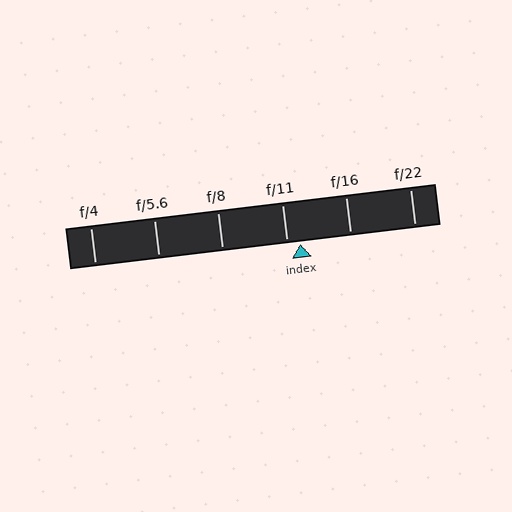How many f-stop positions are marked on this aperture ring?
There are 6 f-stop positions marked.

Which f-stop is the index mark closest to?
The index mark is closest to f/11.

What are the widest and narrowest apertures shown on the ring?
The widest aperture shown is f/4 and the narrowest is f/22.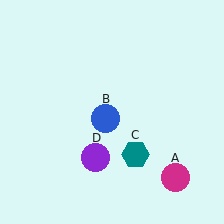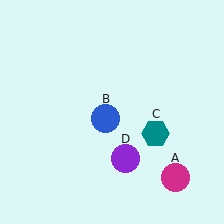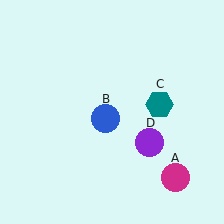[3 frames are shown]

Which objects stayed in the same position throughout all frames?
Magenta circle (object A) and blue circle (object B) remained stationary.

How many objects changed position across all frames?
2 objects changed position: teal hexagon (object C), purple circle (object D).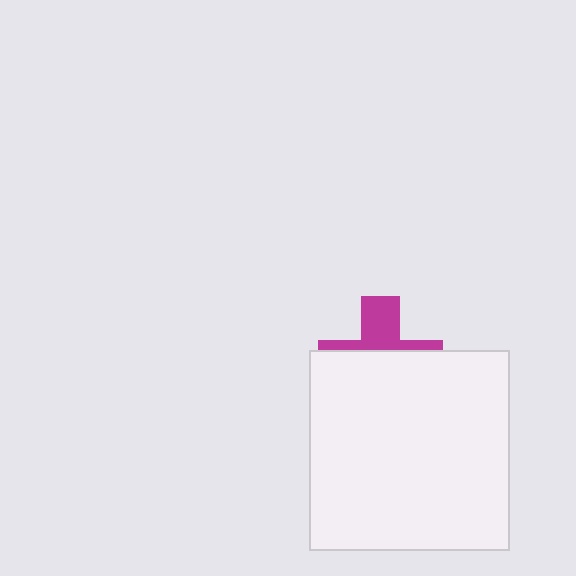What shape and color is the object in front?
The object in front is a white square.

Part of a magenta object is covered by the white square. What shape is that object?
It is a cross.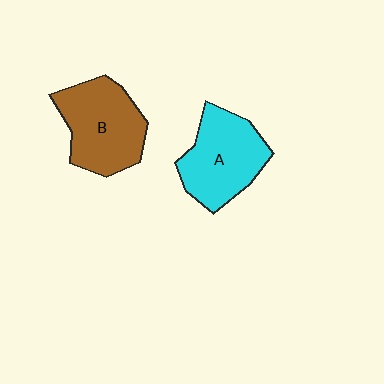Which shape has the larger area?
Shape B (brown).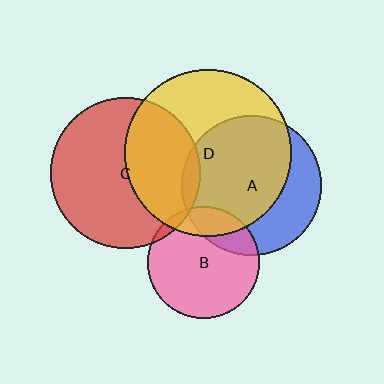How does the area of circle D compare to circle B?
Approximately 2.2 times.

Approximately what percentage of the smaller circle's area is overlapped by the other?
Approximately 5%.